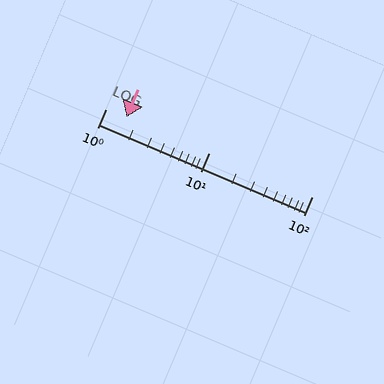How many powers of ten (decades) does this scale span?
The scale spans 2 decades, from 1 to 100.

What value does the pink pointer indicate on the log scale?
The pointer indicates approximately 1.6.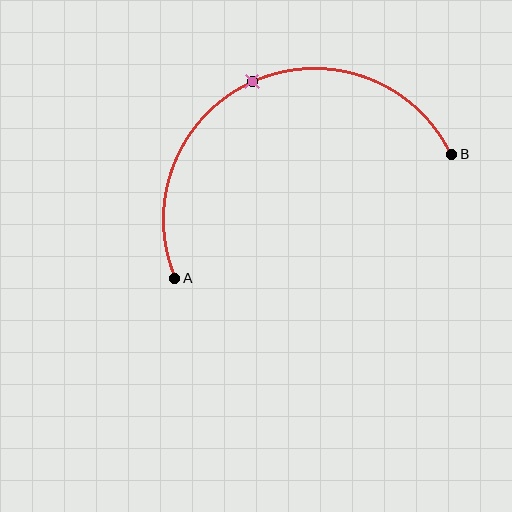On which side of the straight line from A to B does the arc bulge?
The arc bulges above the straight line connecting A and B.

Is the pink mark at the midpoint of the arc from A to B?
Yes. The pink mark lies on the arc at equal arc-length from both A and B — it is the arc midpoint.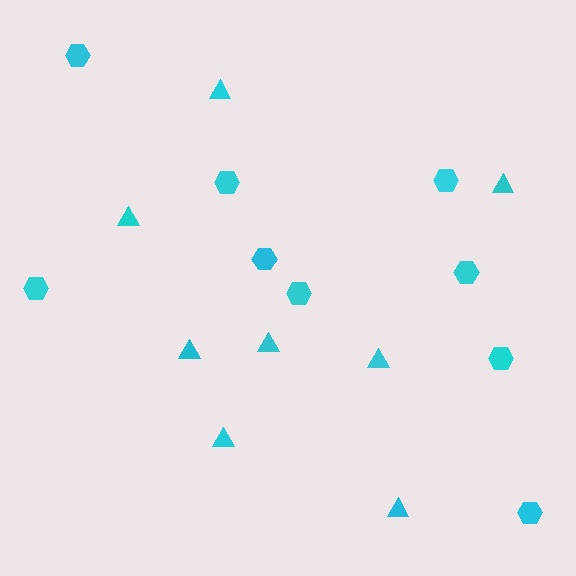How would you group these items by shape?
There are 2 groups: one group of triangles (8) and one group of hexagons (9).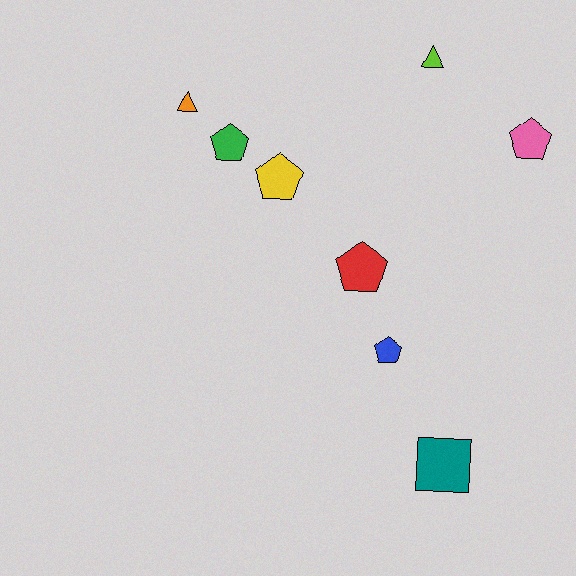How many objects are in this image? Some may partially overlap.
There are 8 objects.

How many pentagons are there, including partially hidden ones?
There are 5 pentagons.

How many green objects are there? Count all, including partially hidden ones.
There is 1 green object.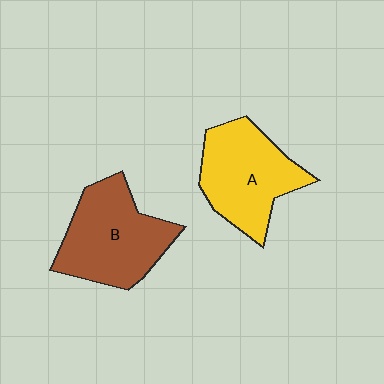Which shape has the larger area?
Shape B (brown).